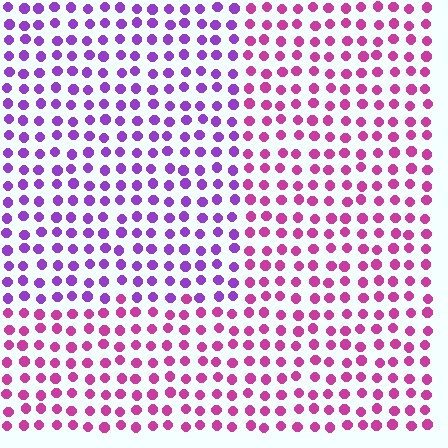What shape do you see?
I see a rectangle.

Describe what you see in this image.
The image is filled with small magenta elements in a uniform arrangement. A rectangle-shaped region is visible where the elements are tinted to a slightly different hue, forming a subtle color boundary.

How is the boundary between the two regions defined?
The boundary is defined purely by a slight shift in hue (about 40 degrees). Spacing, size, and orientation are identical on both sides.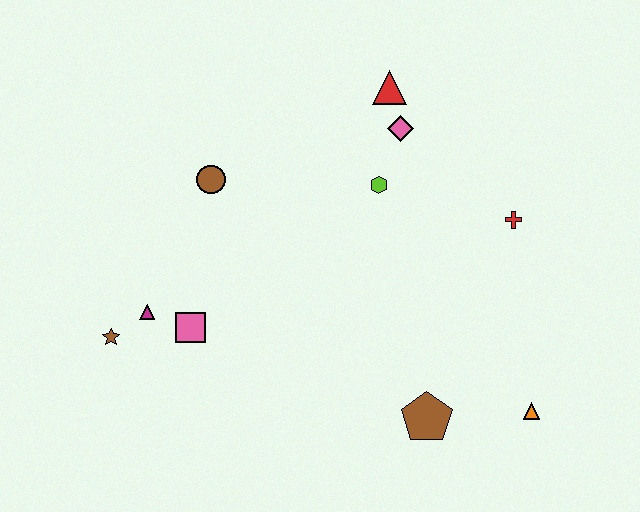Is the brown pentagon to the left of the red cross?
Yes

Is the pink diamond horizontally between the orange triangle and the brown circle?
Yes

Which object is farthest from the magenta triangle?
The orange triangle is farthest from the magenta triangle.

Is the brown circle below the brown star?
No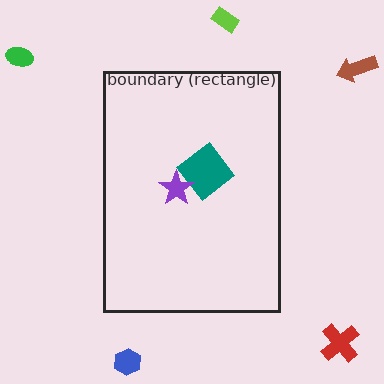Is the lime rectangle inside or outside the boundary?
Outside.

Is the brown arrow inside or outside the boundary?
Outside.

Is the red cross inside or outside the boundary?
Outside.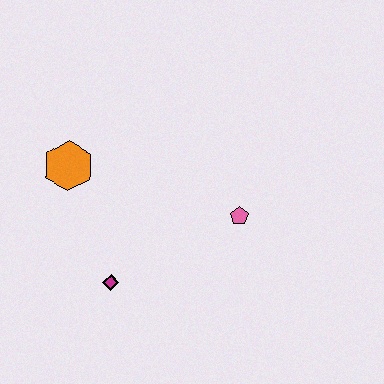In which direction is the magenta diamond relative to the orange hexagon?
The magenta diamond is below the orange hexagon.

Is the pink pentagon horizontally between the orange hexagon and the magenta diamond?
No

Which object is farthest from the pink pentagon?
The orange hexagon is farthest from the pink pentagon.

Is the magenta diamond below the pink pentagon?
Yes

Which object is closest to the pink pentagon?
The magenta diamond is closest to the pink pentagon.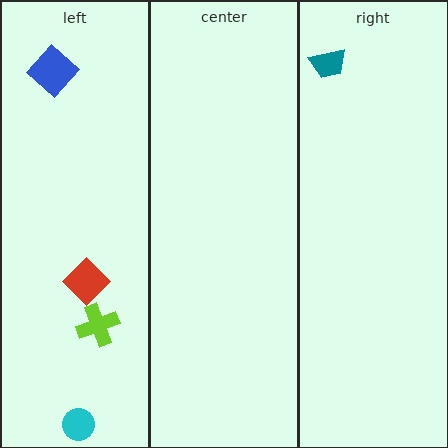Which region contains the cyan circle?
The left region.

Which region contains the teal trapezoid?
The right region.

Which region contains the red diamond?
The left region.